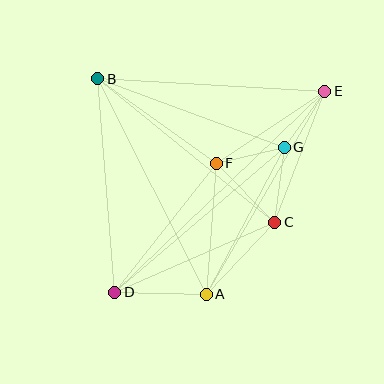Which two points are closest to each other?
Points E and G are closest to each other.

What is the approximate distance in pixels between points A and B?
The distance between A and B is approximately 241 pixels.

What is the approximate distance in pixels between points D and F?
The distance between D and F is approximately 164 pixels.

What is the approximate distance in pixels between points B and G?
The distance between B and G is approximately 198 pixels.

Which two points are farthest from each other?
Points D and E are farthest from each other.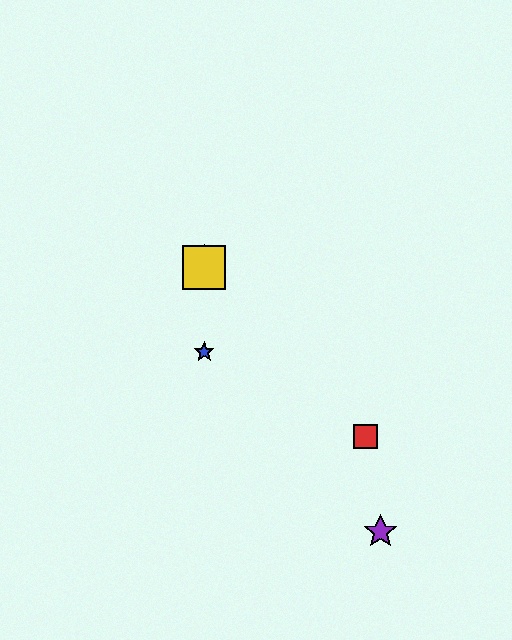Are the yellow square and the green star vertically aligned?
Yes, both are at x≈204.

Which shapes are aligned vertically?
The blue star, the green star, the yellow square are aligned vertically.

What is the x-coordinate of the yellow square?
The yellow square is at x≈204.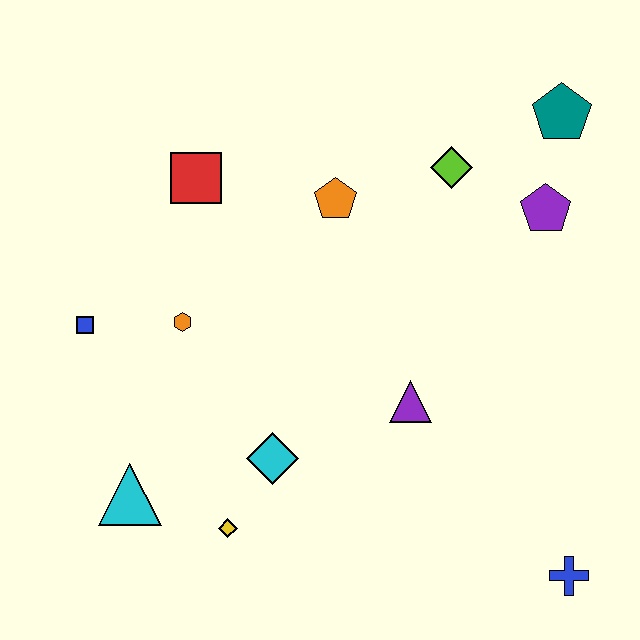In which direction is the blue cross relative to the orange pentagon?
The blue cross is below the orange pentagon.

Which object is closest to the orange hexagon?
The blue square is closest to the orange hexagon.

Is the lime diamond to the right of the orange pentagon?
Yes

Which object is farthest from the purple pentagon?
The cyan triangle is farthest from the purple pentagon.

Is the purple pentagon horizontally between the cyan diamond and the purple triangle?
No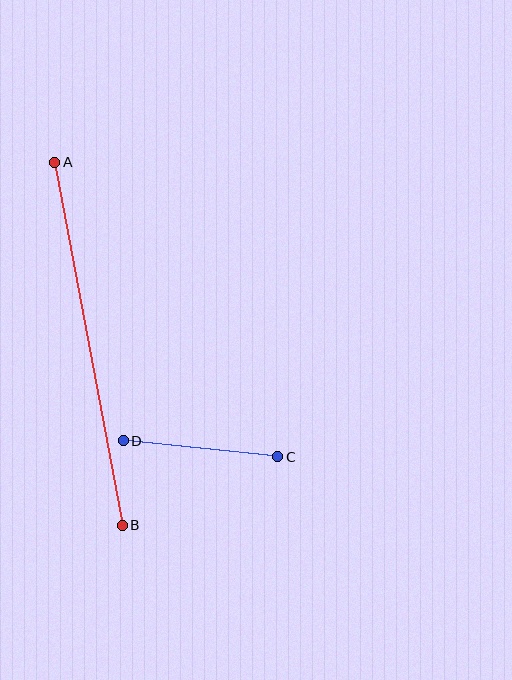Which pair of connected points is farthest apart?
Points A and B are farthest apart.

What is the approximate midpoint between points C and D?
The midpoint is at approximately (200, 449) pixels.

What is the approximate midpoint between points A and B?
The midpoint is at approximately (89, 344) pixels.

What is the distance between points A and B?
The distance is approximately 369 pixels.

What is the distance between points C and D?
The distance is approximately 155 pixels.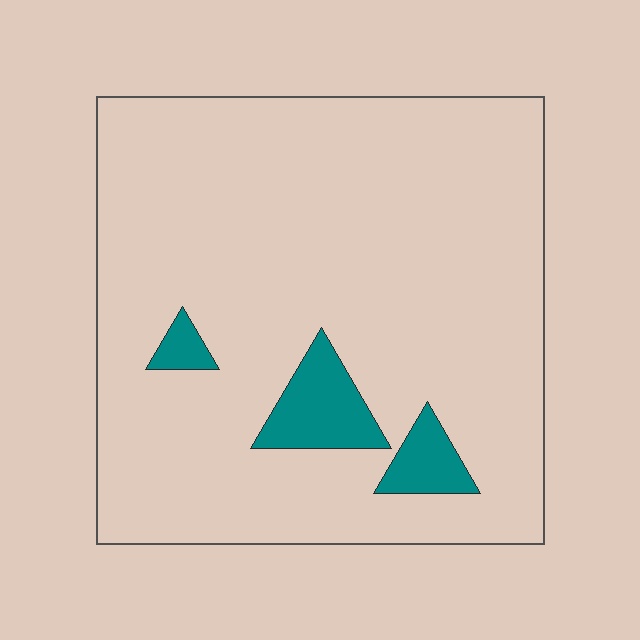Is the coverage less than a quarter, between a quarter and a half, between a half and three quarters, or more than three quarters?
Less than a quarter.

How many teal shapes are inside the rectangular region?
3.